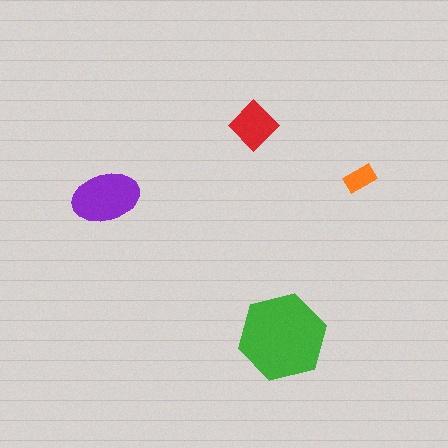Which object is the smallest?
The orange rectangle.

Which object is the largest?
The green hexagon.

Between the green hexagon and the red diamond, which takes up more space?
The green hexagon.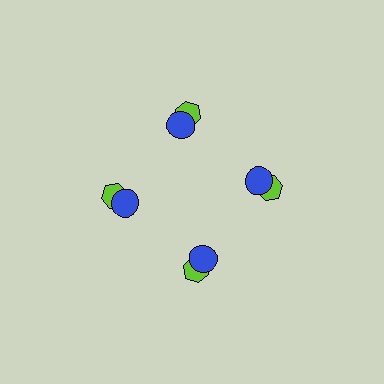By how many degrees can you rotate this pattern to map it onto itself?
The pattern maps onto itself every 90 degrees of rotation.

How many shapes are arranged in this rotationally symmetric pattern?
There are 8 shapes, arranged in 4 groups of 2.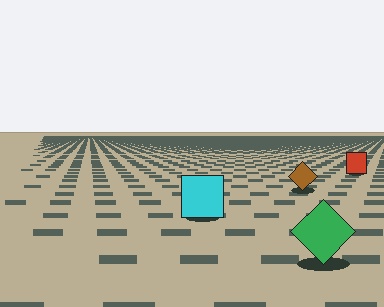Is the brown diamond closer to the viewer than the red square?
Yes. The brown diamond is closer — you can tell from the texture gradient: the ground texture is coarser near it.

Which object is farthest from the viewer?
The red square is farthest from the viewer. It appears smaller and the ground texture around it is denser.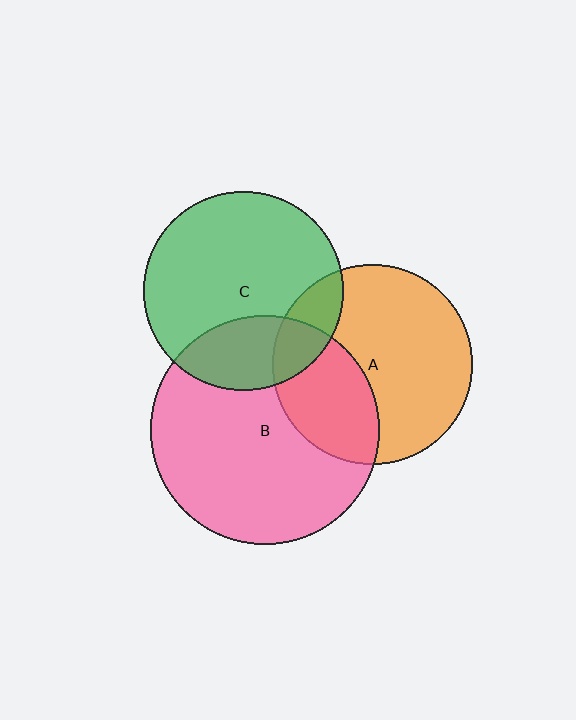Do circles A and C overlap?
Yes.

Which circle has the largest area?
Circle B (pink).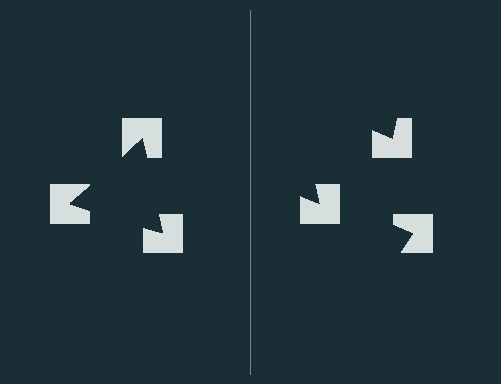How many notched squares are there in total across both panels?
6 — 3 on each side.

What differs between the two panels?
The notched squares are positioned identically on both sides; only the wedge orientations differ. On the left they align to a triangle; on the right they are misaligned.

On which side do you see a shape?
An illusory triangle appears on the left side. On the right side the wedge cuts are rotated, so no coherent shape forms.